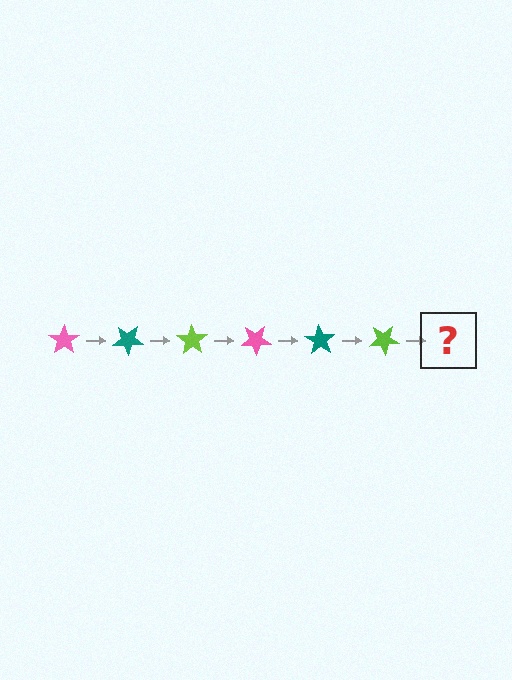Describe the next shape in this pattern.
It should be a pink star, rotated 210 degrees from the start.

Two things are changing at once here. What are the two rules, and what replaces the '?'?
The two rules are that it rotates 35 degrees each step and the color cycles through pink, teal, and lime. The '?' should be a pink star, rotated 210 degrees from the start.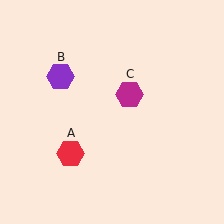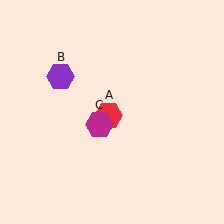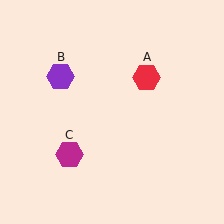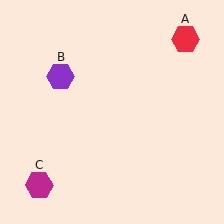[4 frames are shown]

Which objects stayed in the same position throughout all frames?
Purple hexagon (object B) remained stationary.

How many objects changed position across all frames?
2 objects changed position: red hexagon (object A), magenta hexagon (object C).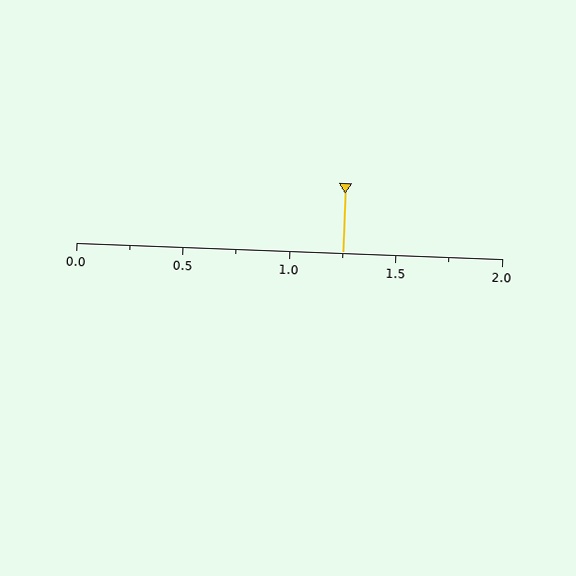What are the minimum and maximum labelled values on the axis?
The axis runs from 0.0 to 2.0.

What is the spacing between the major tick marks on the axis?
The major ticks are spaced 0.5 apart.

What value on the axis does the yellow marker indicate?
The marker indicates approximately 1.25.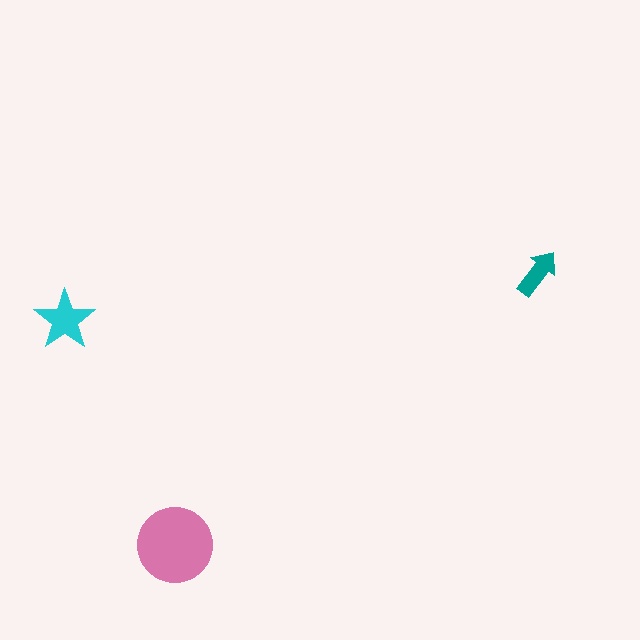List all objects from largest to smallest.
The pink circle, the cyan star, the teal arrow.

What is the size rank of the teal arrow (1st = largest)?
3rd.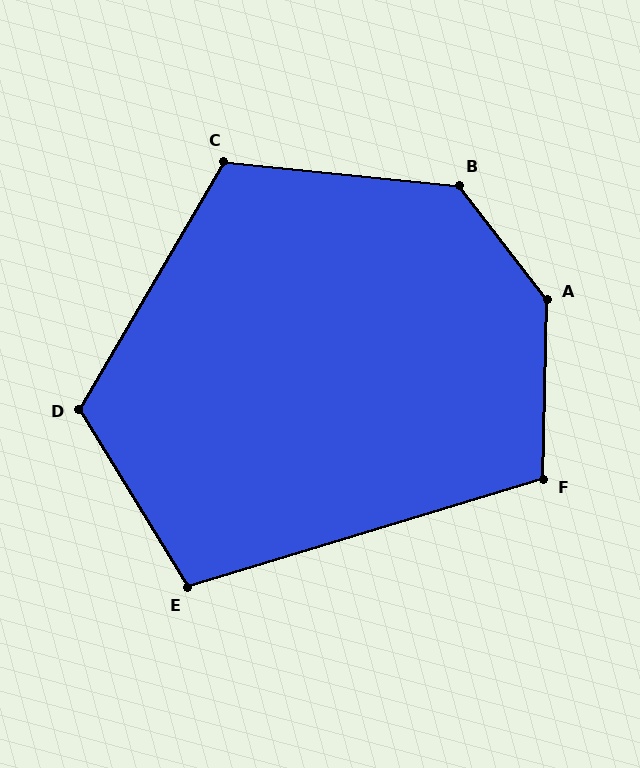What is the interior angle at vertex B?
Approximately 133 degrees (obtuse).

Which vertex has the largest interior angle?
A, at approximately 141 degrees.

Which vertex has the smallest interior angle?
E, at approximately 105 degrees.